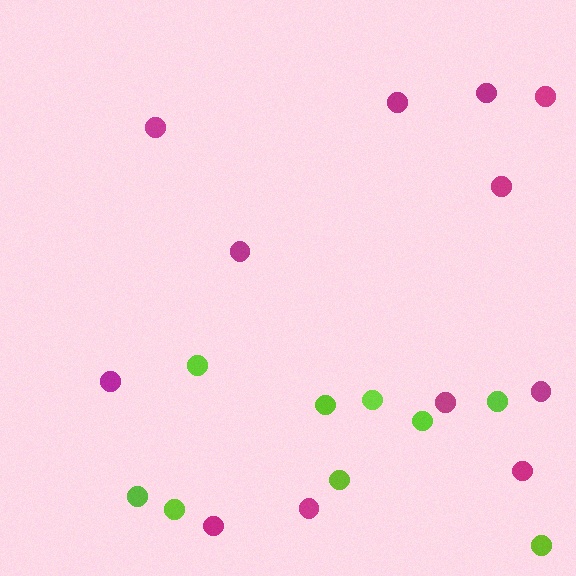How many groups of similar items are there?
There are 2 groups: one group of magenta circles (12) and one group of lime circles (9).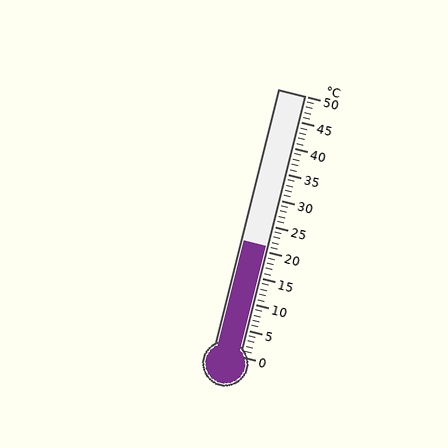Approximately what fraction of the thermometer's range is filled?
The thermometer is filled to approximately 40% of its range.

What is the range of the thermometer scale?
The thermometer scale ranges from 0°C to 50°C.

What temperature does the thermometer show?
The thermometer shows approximately 21°C.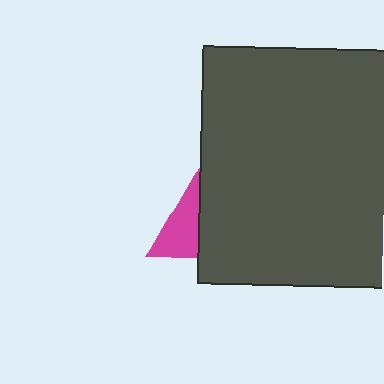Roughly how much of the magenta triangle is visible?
A small part of it is visible (roughly 34%).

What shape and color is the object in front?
The object in front is a dark gray square.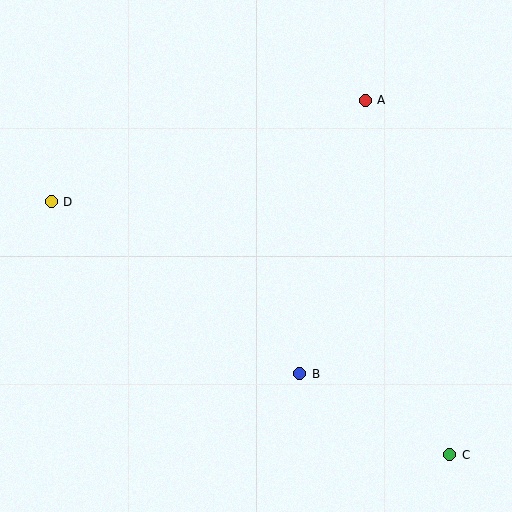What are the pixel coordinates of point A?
Point A is at (365, 100).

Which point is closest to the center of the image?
Point B at (300, 374) is closest to the center.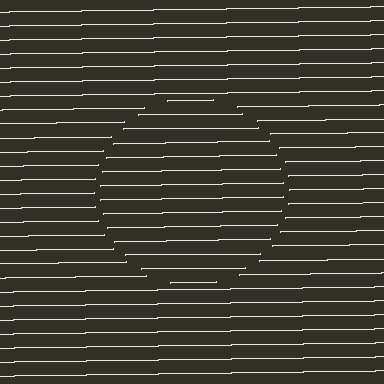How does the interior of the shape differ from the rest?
The interior of the shape contains the same grating, shifted by half a period — the contour is defined by the phase discontinuity where line-ends from the inner and outer gratings abut.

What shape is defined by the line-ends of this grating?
An illusory circle. The interior of the shape contains the same grating, shifted by half a period — the contour is defined by the phase discontinuity where line-ends from the inner and outer gratings abut.